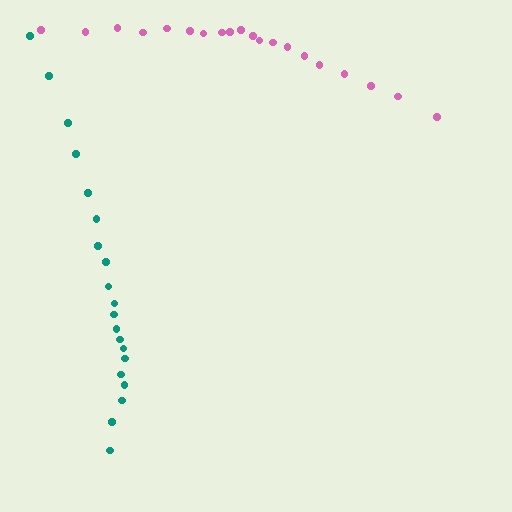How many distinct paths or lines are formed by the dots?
There are 2 distinct paths.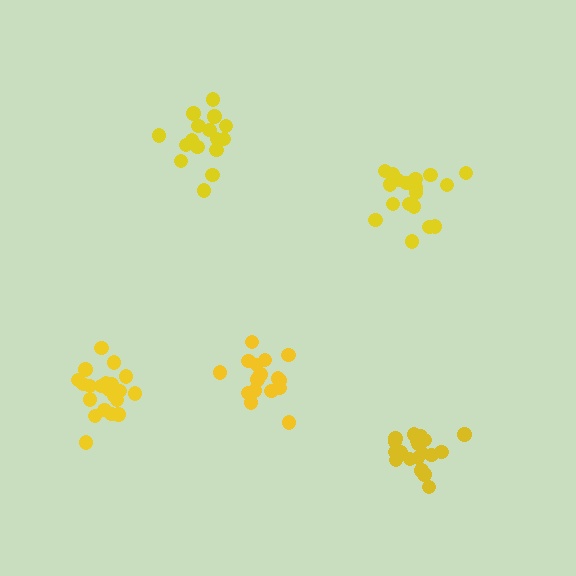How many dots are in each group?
Group 1: 16 dots, Group 2: 20 dots, Group 3: 21 dots, Group 4: 18 dots, Group 5: 16 dots (91 total).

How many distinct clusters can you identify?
There are 5 distinct clusters.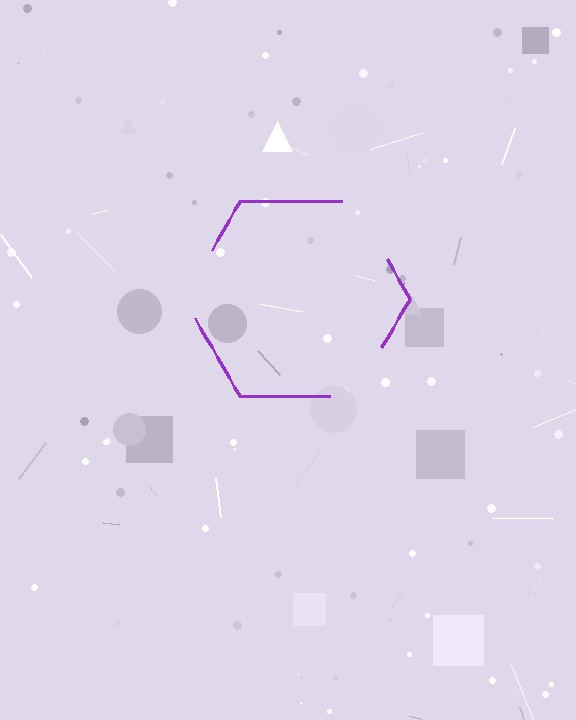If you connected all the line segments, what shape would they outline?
They would outline a hexagon.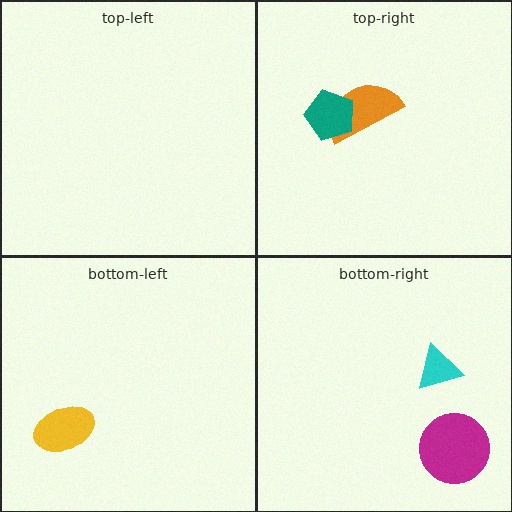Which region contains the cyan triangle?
The bottom-right region.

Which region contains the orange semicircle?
The top-right region.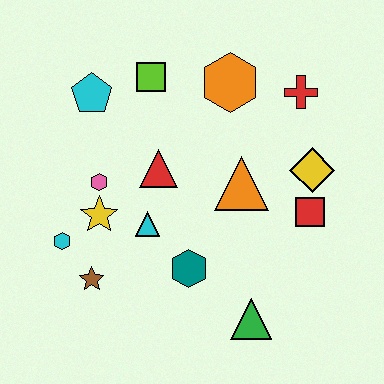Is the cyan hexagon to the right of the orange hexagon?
No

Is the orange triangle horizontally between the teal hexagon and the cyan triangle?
No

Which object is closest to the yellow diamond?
The red square is closest to the yellow diamond.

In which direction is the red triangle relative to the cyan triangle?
The red triangle is above the cyan triangle.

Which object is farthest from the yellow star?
The red cross is farthest from the yellow star.